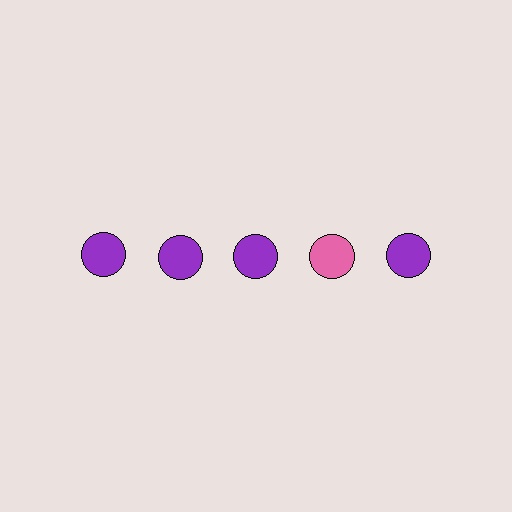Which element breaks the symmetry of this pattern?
The pink circle in the top row, second from right column breaks the symmetry. All other shapes are purple circles.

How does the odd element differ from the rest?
It has a different color: pink instead of purple.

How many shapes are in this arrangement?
There are 5 shapes arranged in a grid pattern.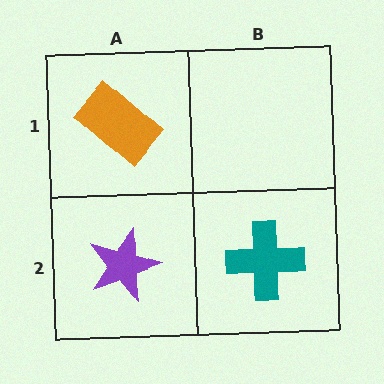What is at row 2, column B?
A teal cross.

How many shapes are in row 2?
2 shapes.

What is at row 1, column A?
An orange rectangle.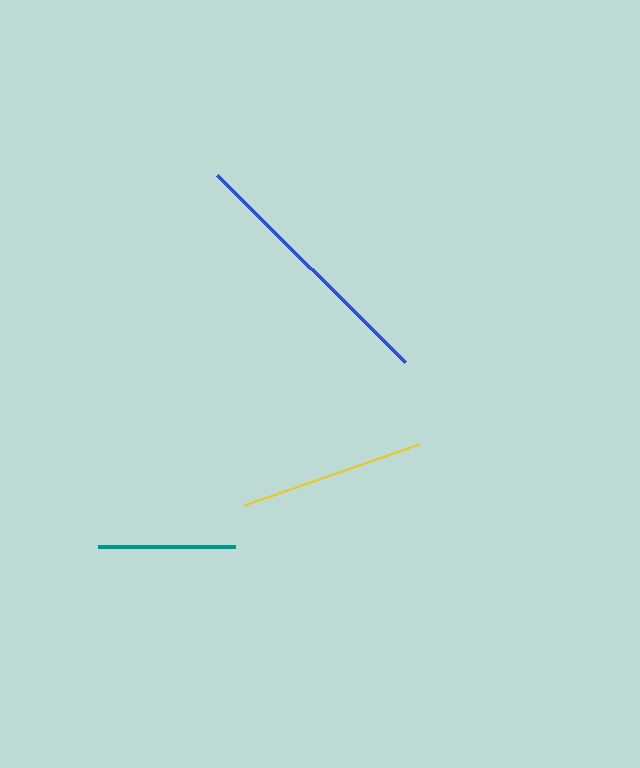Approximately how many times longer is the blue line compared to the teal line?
The blue line is approximately 1.9 times the length of the teal line.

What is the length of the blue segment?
The blue segment is approximately 265 pixels long.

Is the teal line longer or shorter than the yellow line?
The yellow line is longer than the teal line.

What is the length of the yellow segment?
The yellow segment is approximately 186 pixels long.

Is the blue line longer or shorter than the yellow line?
The blue line is longer than the yellow line.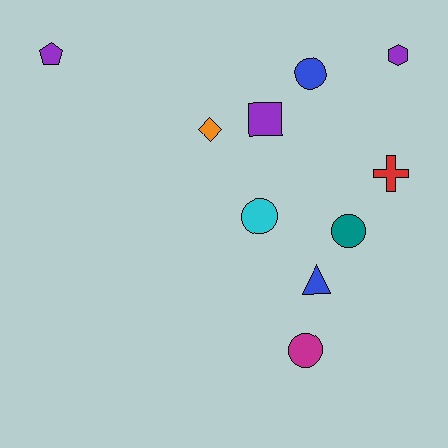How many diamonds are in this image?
There is 1 diamond.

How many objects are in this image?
There are 10 objects.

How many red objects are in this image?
There is 1 red object.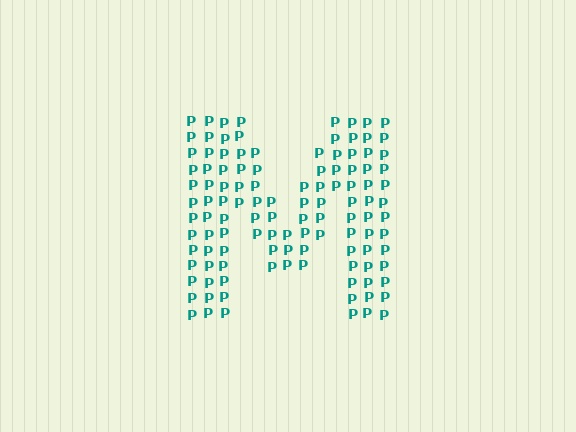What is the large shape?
The large shape is the letter M.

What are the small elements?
The small elements are letter P's.